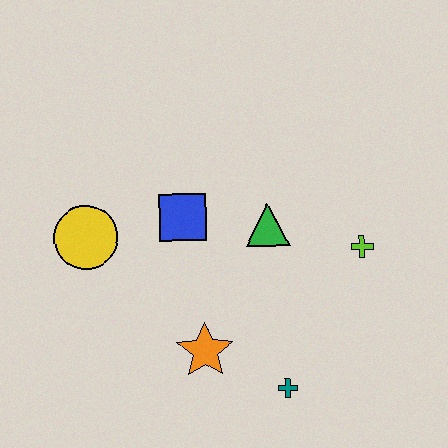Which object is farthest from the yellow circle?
The lime cross is farthest from the yellow circle.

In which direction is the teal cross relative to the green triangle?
The teal cross is below the green triangle.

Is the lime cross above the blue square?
No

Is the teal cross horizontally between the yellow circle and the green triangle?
No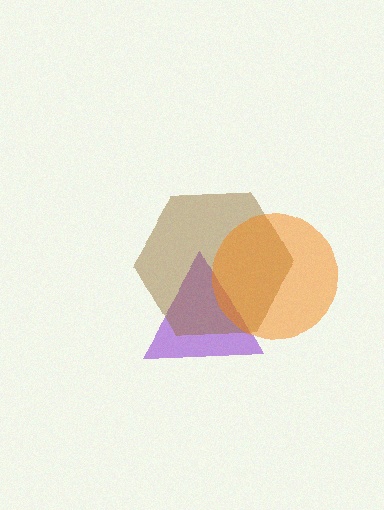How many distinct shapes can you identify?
There are 3 distinct shapes: a purple triangle, a brown hexagon, an orange circle.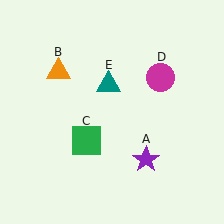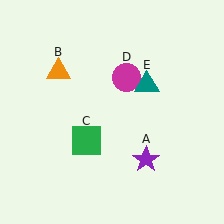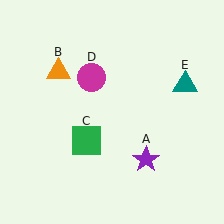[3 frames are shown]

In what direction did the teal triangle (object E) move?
The teal triangle (object E) moved right.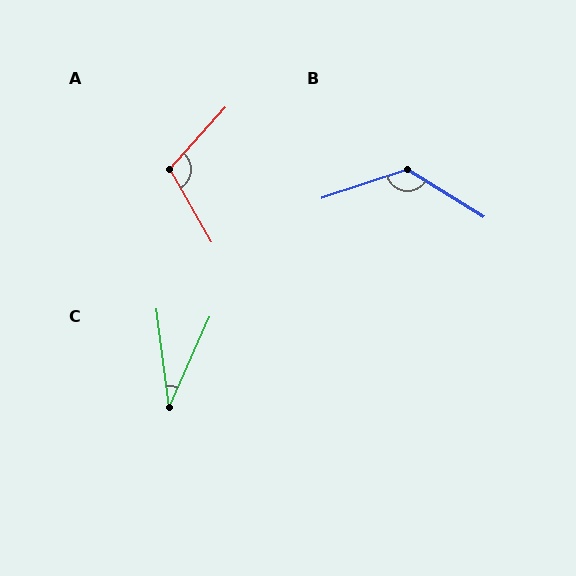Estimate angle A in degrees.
Approximately 108 degrees.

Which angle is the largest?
B, at approximately 130 degrees.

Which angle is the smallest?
C, at approximately 31 degrees.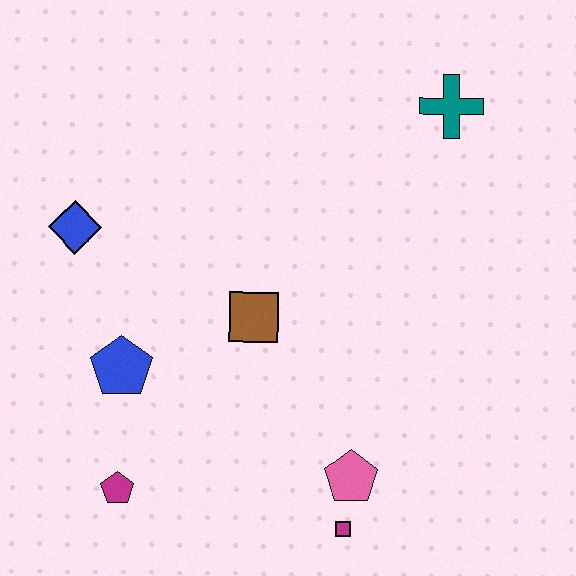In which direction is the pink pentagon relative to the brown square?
The pink pentagon is below the brown square.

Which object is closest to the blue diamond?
The blue pentagon is closest to the blue diamond.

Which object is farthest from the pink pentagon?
The teal cross is farthest from the pink pentagon.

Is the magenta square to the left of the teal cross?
Yes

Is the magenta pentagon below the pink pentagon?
Yes